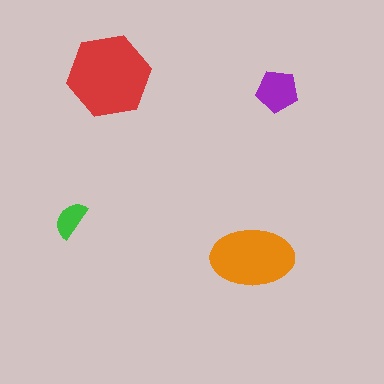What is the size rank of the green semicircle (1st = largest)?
4th.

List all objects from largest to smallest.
The red hexagon, the orange ellipse, the purple pentagon, the green semicircle.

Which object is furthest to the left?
The green semicircle is leftmost.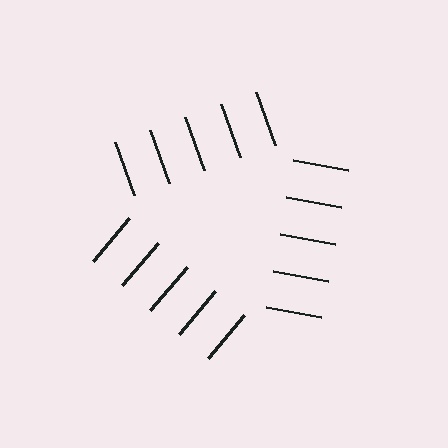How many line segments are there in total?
15 — 5 along each of the 3 edges.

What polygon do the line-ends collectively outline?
An illusory triangle — the line segments terminate on its edges but no continuous stroke is drawn.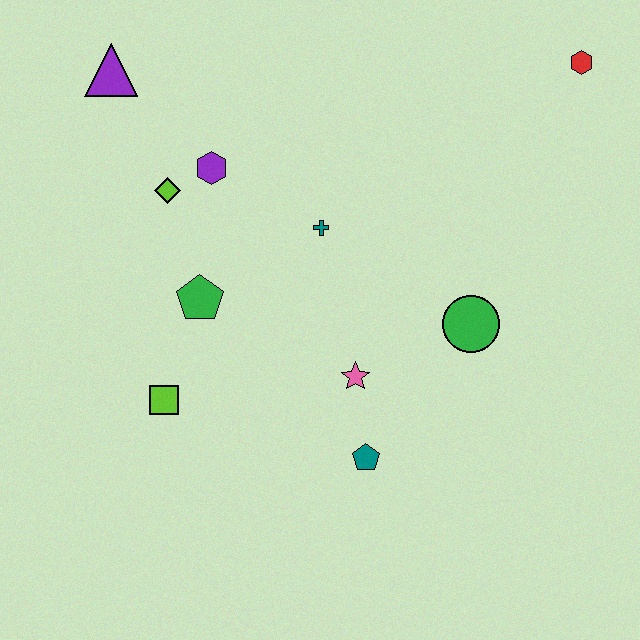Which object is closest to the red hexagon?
The green circle is closest to the red hexagon.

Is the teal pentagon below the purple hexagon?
Yes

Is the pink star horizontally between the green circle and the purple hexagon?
Yes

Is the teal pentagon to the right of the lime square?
Yes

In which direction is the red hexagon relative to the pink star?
The red hexagon is above the pink star.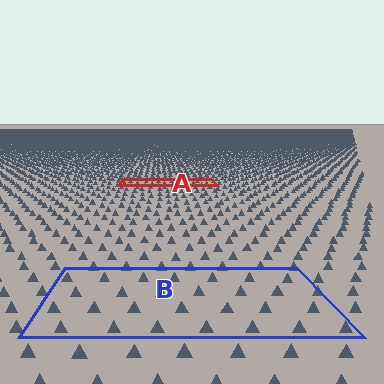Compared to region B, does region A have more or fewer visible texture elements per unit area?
Region A has more texture elements per unit area — they are packed more densely because it is farther away.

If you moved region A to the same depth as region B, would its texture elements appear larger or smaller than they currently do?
They would appear larger. At a closer depth, the same texture elements are projected at a bigger on-screen size.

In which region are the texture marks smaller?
The texture marks are smaller in region A, because it is farther away.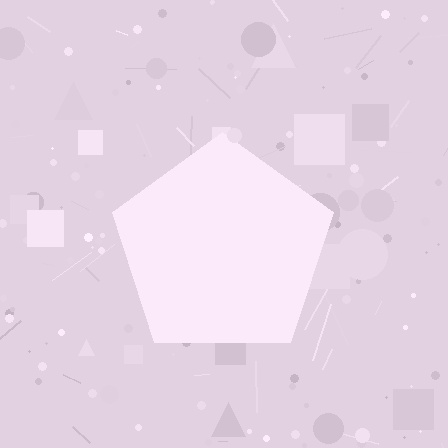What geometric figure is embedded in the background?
A pentagon is embedded in the background.